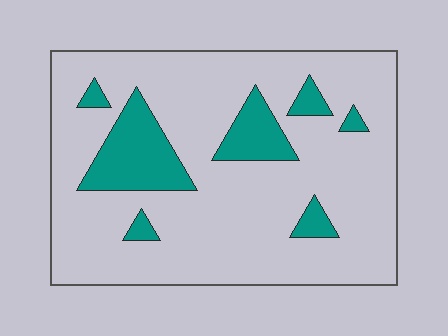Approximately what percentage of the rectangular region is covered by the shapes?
Approximately 15%.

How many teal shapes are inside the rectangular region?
7.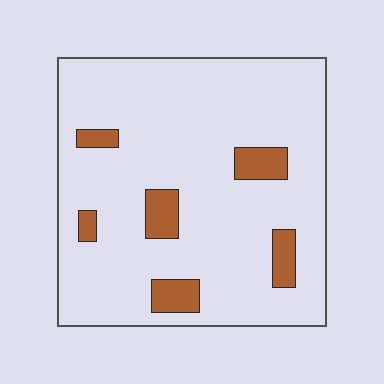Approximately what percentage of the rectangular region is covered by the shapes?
Approximately 10%.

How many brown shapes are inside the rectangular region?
6.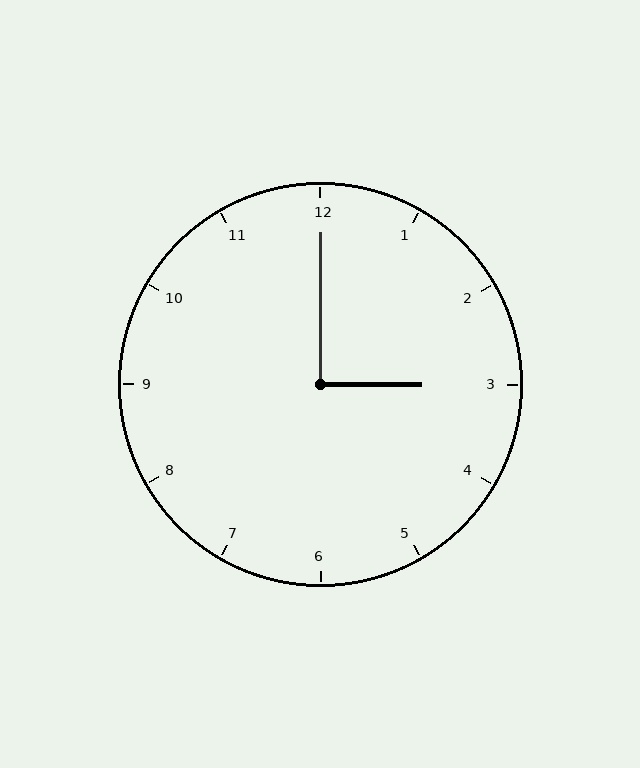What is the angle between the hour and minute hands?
Approximately 90 degrees.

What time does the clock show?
3:00.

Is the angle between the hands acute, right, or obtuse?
It is right.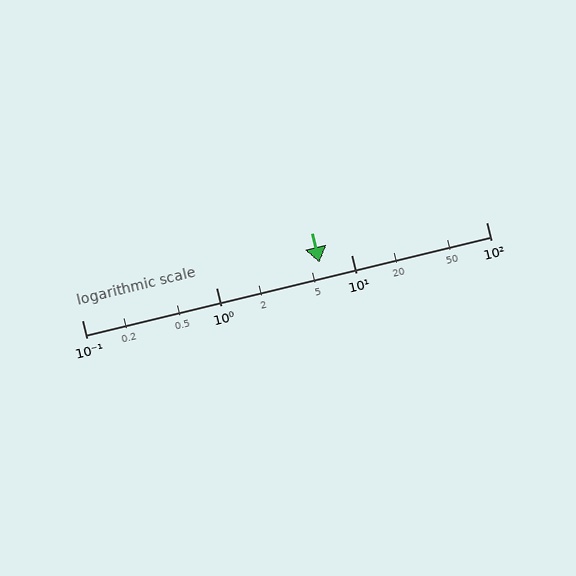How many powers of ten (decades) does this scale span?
The scale spans 3 decades, from 0.1 to 100.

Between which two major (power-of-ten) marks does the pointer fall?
The pointer is between 1 and 10.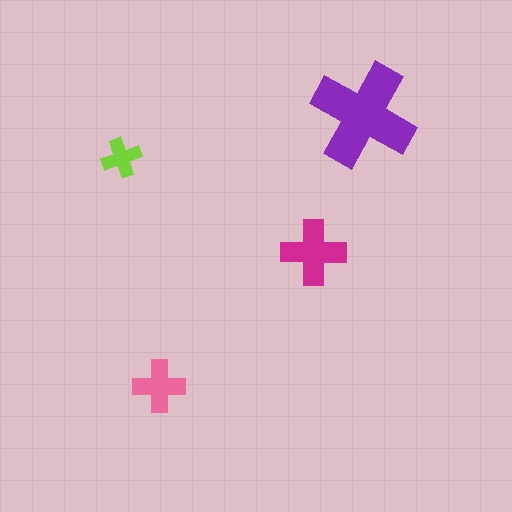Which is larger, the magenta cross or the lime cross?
The magenta one.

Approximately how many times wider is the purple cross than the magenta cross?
About 1.5 times wider.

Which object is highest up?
The purple cross is topmost.